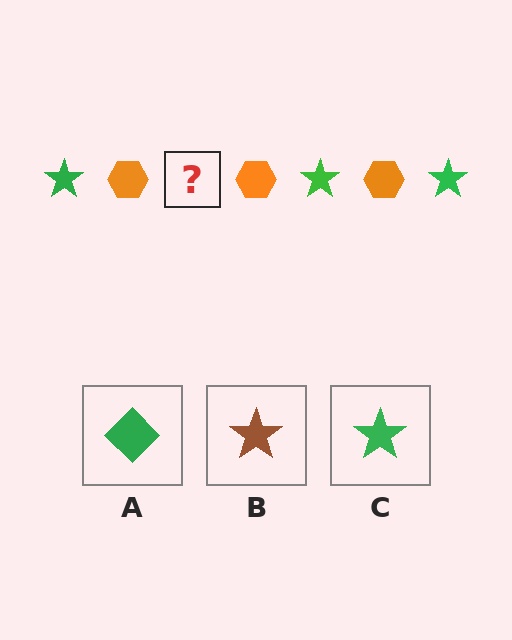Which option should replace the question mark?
Option C.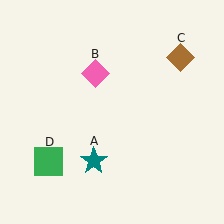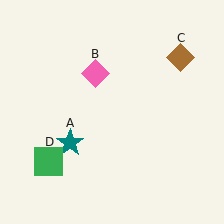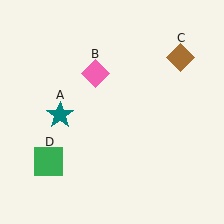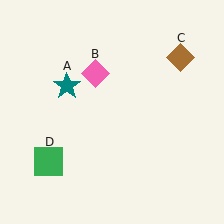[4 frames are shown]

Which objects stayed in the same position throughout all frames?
Pink diamond (object B) and brown diamond (object C) and green square (object D) remained stationary.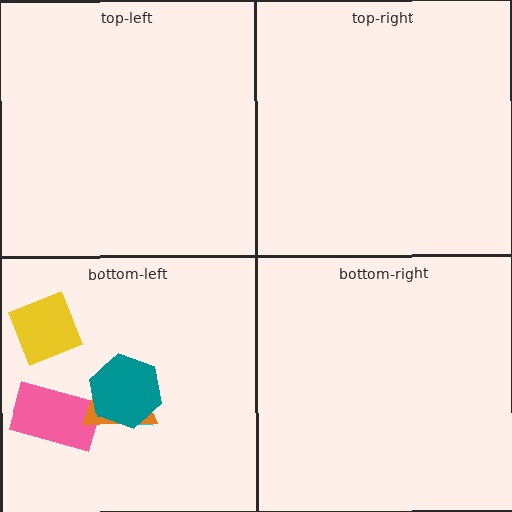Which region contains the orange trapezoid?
The bottom-left region.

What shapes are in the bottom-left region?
The yellow square, the cyan triangle, the pink rectangle, the orange trapezoid, the teal hexagon.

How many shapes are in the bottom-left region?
5.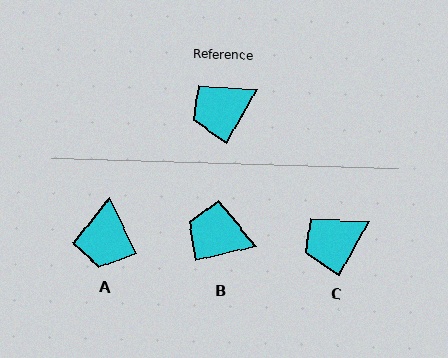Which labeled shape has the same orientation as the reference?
C.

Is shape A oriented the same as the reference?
No, it is off by about 55 degrees.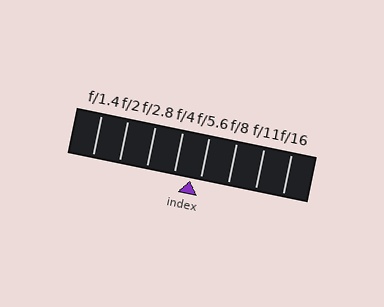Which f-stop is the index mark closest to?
The index mark is closest to f/5.6.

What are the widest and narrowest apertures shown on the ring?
The widest aperture shown is f/1.4 and the narrowest is f/16.